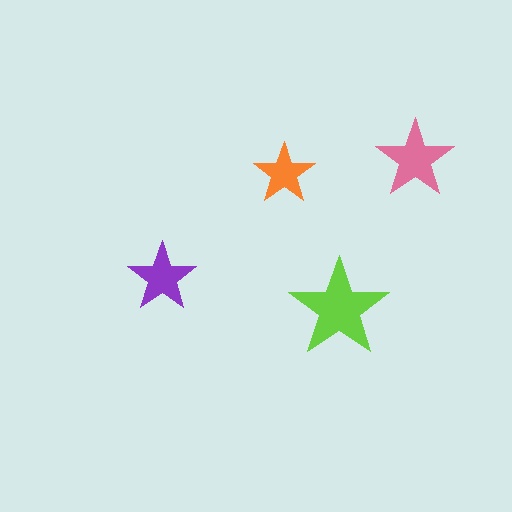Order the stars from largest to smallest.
the lime one, the pink one, the purple one, the orange one.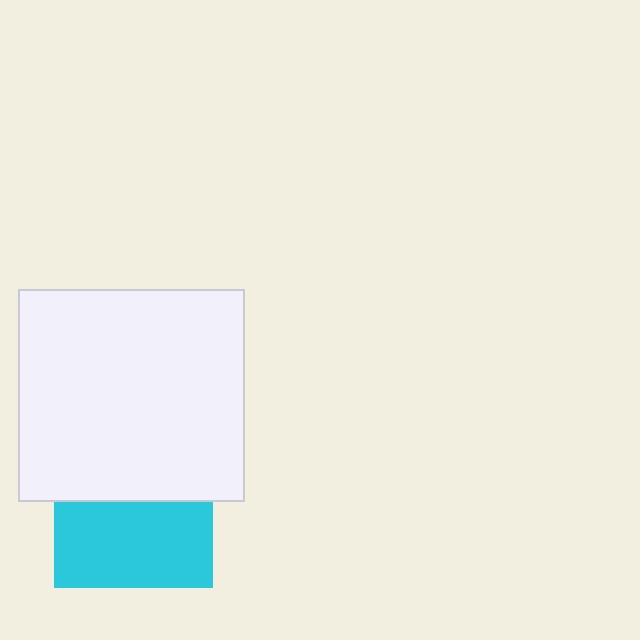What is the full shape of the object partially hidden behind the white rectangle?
The partially hidden object is a cyan square.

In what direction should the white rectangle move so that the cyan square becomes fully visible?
The white rectangle should move up. That is the shortest direction to clear the overlap and leave the cyan square fully visible.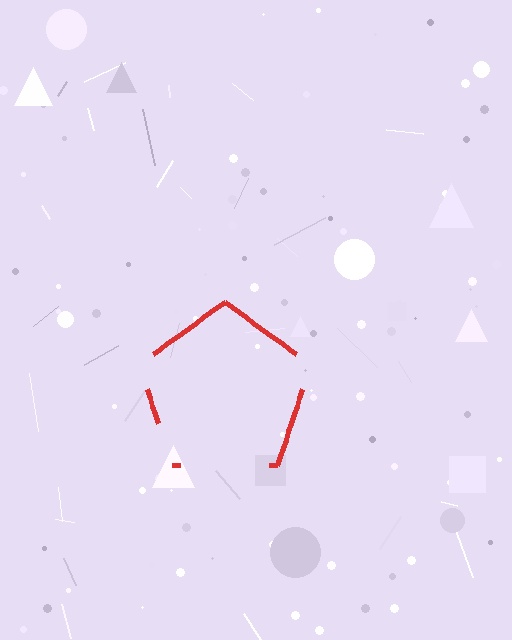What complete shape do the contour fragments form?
The contour fragments form a pentagon.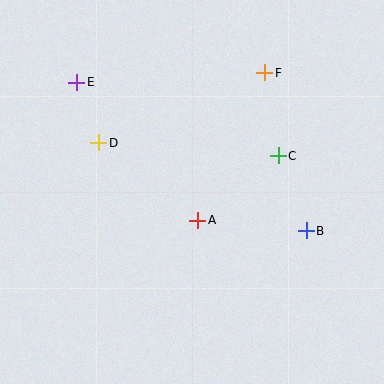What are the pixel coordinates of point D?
Point D is at (99, 143).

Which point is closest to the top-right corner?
Point F is closest to the top-right corner.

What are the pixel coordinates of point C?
Point C is at (278, 156).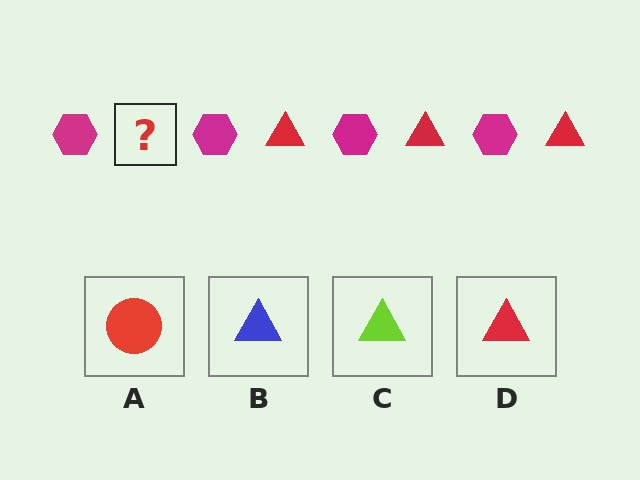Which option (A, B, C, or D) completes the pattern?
D.